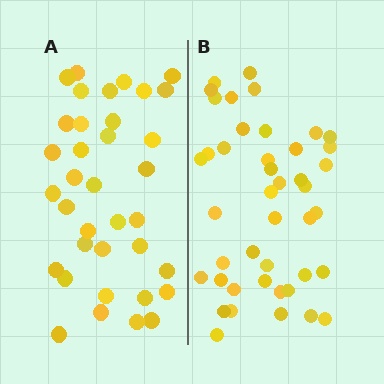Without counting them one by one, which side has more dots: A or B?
Region B (the right region) has more dots.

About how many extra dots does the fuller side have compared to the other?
Region B has roughly 8 or so more dots than region A.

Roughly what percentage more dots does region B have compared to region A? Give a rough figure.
About 20% more.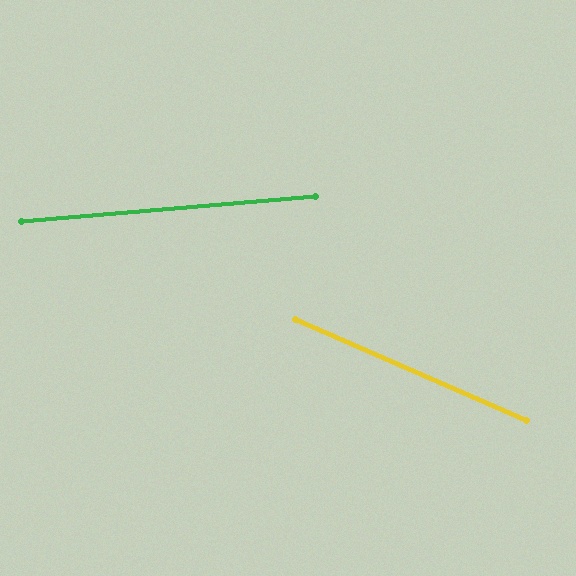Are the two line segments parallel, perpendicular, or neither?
Neither parallel nor perpendicular — they differ by about 28°.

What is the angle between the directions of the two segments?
Approximately 28 degrees.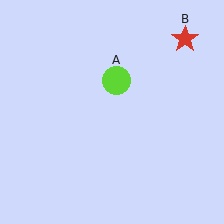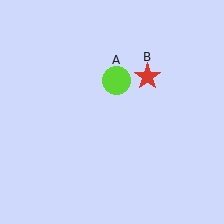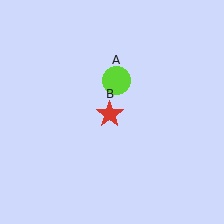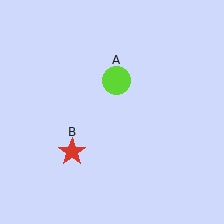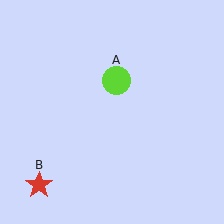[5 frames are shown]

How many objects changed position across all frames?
1 object changed position: red star (object B).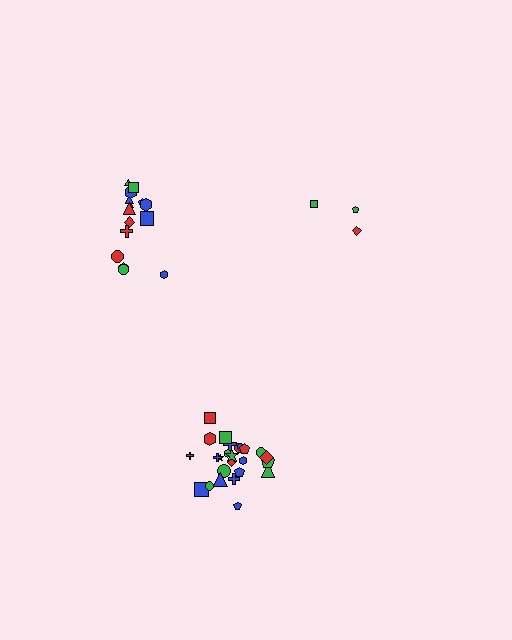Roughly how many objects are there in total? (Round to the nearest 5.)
Roughly 45 objects in total.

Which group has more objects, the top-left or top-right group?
The top-left group.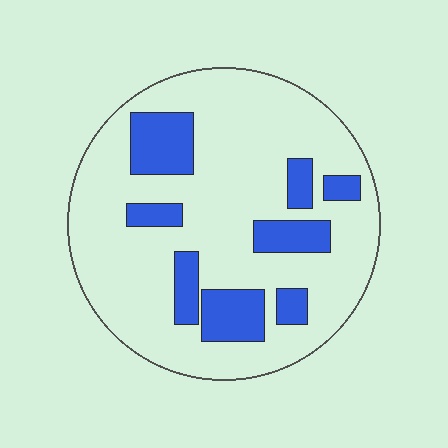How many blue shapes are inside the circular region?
8.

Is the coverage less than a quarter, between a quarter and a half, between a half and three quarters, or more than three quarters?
Less than a quarter.